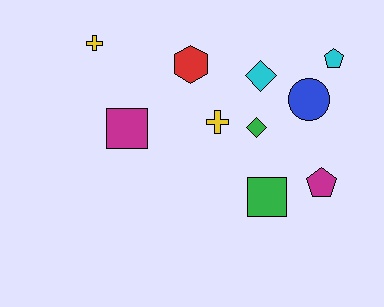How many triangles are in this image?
There are no triangles.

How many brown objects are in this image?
There are no brown objects.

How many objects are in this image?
There are 10 objects.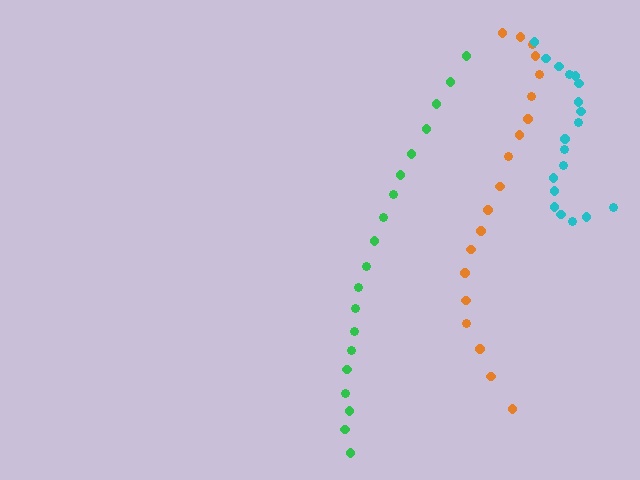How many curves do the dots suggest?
There are 3 distinct paths.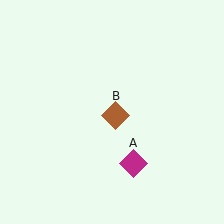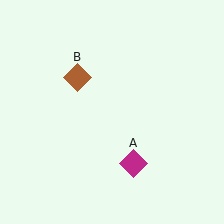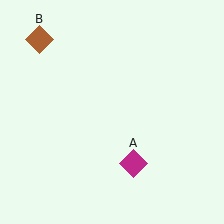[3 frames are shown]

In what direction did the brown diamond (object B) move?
The brown diamond (object B) moved up and to the left.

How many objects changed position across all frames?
1 object changed position: brown diamond (object B).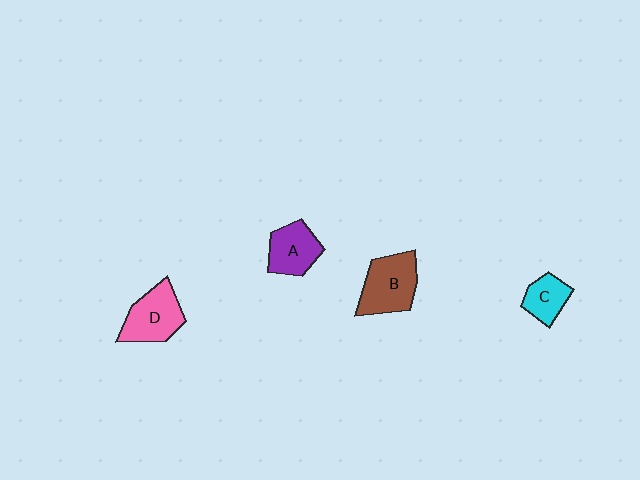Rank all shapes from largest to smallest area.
From largest to smallest: B (brown), D (pink), A (purple), C (cyan).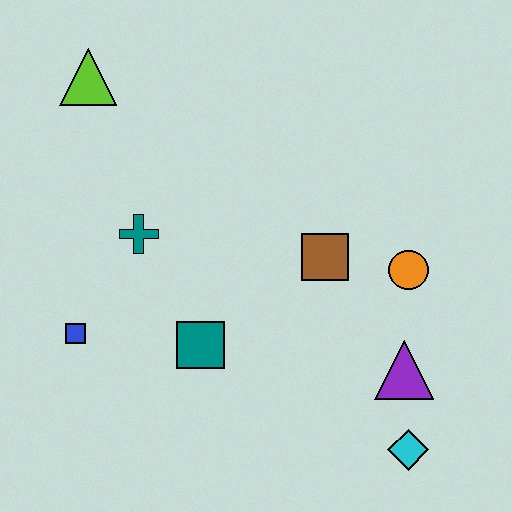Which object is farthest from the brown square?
The lime triangle is farthest from the brown square.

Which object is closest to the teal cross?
The blue square is closest to the teal cross.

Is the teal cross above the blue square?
Yes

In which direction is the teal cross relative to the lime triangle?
The teal cross is below the lime triangle.